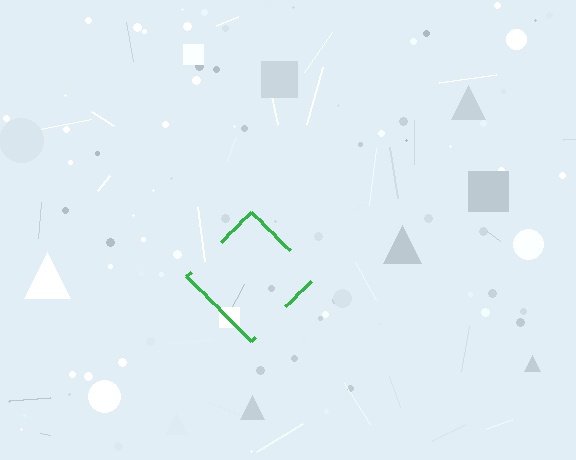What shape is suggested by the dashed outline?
The dashed outline suggests a diamond.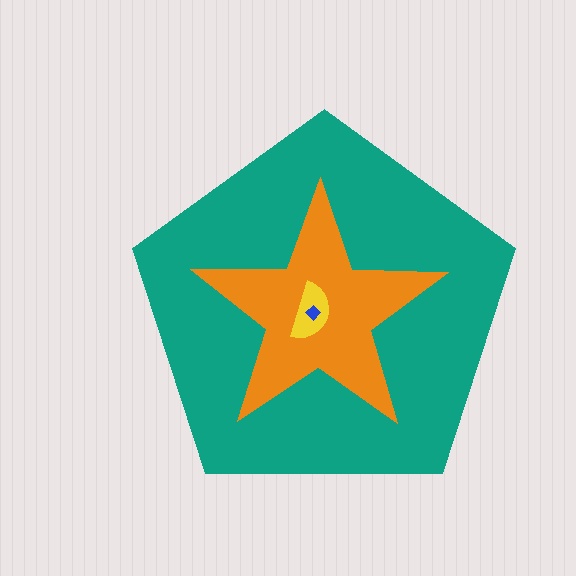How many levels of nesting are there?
4.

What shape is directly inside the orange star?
The yellow semicircle.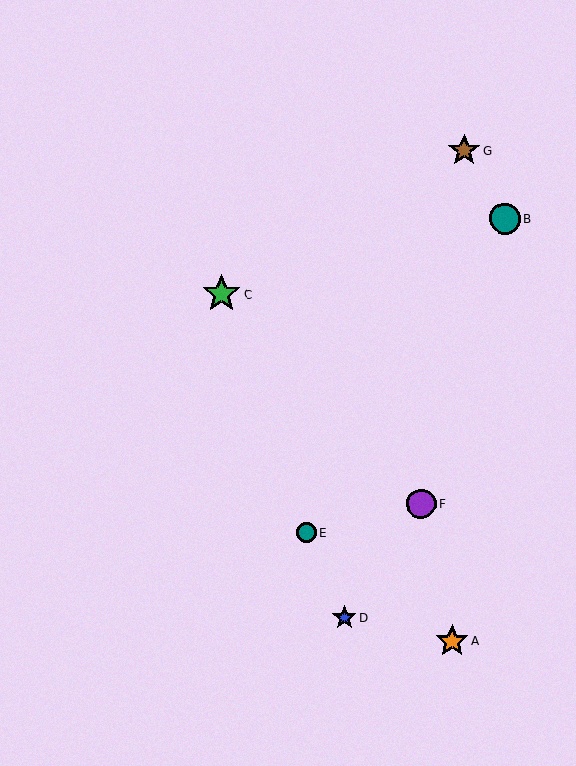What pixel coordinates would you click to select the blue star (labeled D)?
Click at (344, 617) to select the blue star D.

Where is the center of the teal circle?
The center of the teal circle is at (505, 218).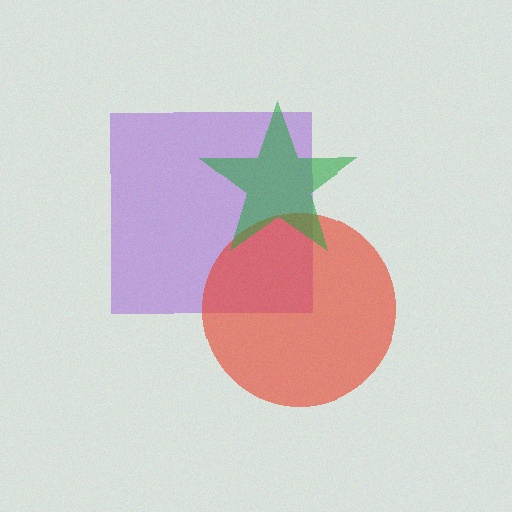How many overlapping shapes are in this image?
There are 3 overlapping shapes in the image.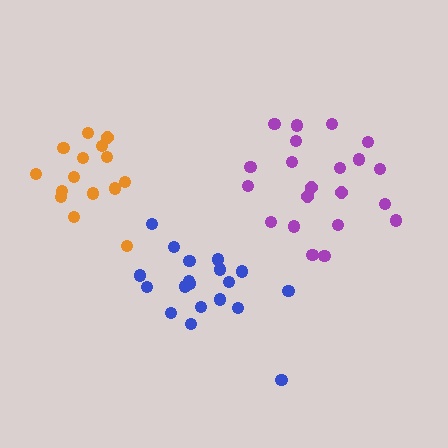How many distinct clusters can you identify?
There are 3 distinct clusters.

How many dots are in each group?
Group 1: 15 dots, Group 2: 19 dots, Group 3: 21 dots (55 total).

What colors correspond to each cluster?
The clusters are colored: orange, blue, purple.